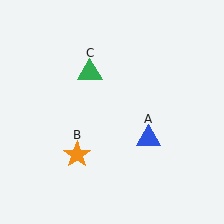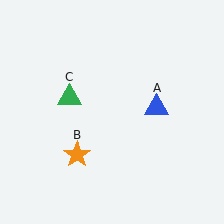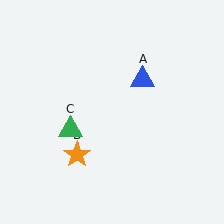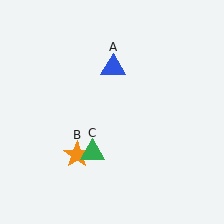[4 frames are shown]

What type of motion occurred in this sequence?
The blue triangle (object A), green triangle (object C) rotated counterclockwise around the center of the scene.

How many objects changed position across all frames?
2 objects changed position: blue triangle (object A), green triangle (object C).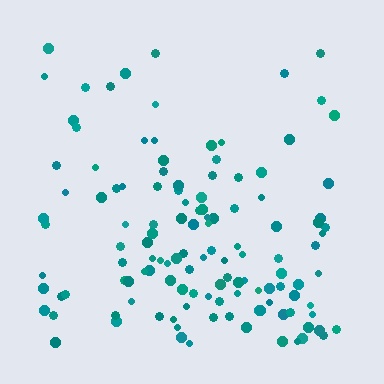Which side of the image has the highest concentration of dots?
The bottom.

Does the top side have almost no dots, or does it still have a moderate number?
Still a moderate number, just noticeably fewer than the bottom.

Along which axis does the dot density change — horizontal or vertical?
Vertical.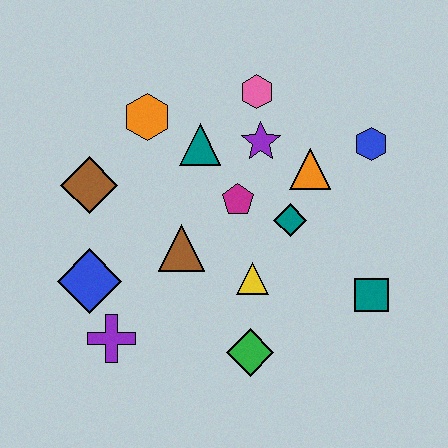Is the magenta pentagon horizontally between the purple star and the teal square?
No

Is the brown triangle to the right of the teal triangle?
No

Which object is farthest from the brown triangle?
The blue hexagon is farthest from the brown triangle.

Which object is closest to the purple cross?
The blue diamond is closest to the purple cross.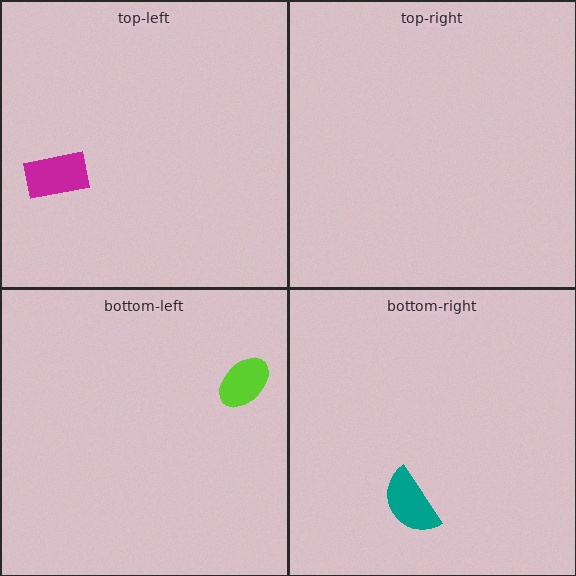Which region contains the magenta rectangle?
The top-left region.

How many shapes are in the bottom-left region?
1.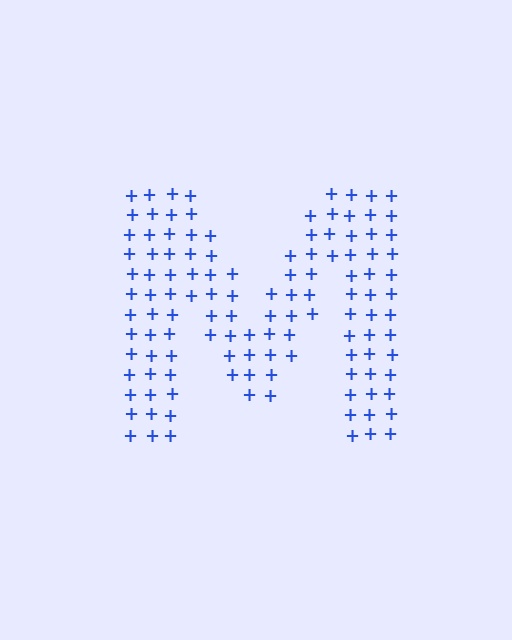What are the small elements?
The small elements are plus signs.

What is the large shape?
The large shape is the letter M.